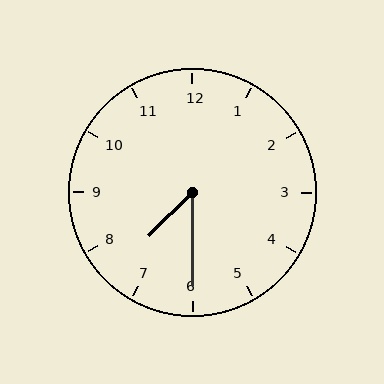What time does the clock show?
7:30.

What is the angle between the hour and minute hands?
Approximately 45 degrees.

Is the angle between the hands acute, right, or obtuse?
It is acute.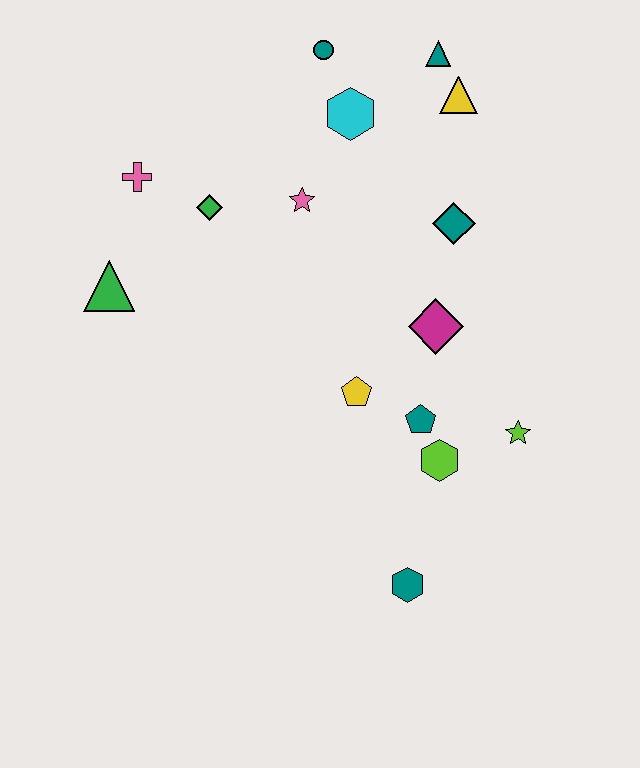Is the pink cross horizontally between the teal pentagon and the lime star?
No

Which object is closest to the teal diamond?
The magenta diamond is closest to the teal diamond.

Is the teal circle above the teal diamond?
Yes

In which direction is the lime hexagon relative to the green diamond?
The lime hexagon is below the green diamond.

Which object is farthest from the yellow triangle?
The teal hexagon is farthest from the yellow triangle.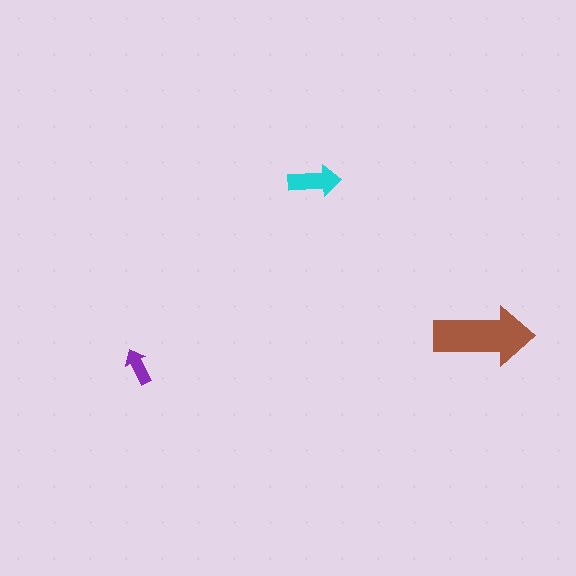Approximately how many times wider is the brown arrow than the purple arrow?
About 2.5 times wider.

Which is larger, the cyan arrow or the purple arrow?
The cyan one.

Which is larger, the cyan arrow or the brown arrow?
The brown one.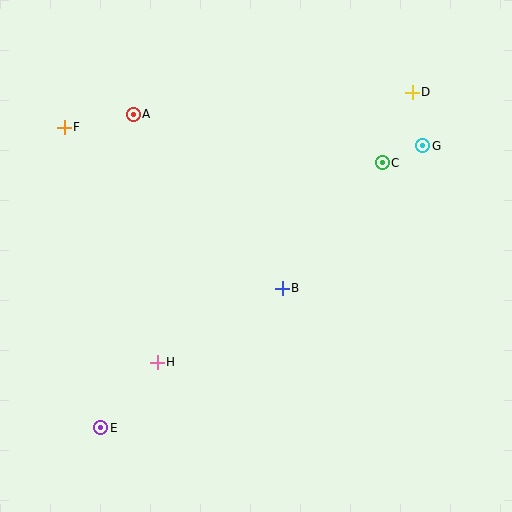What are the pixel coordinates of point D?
Point D is at (412, 92).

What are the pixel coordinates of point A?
Point A is at (133, 114).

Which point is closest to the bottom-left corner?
Point E is closest to the bottom-left corner.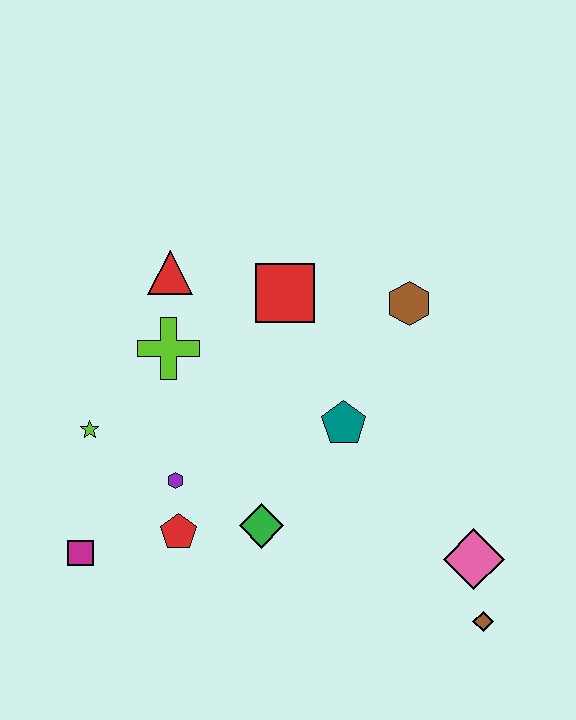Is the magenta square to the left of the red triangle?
Yes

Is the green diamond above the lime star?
No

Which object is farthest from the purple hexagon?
The brown diamond is farthest from the purple hexagon.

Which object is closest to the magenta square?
The red pentagon is closest to the magenta square.